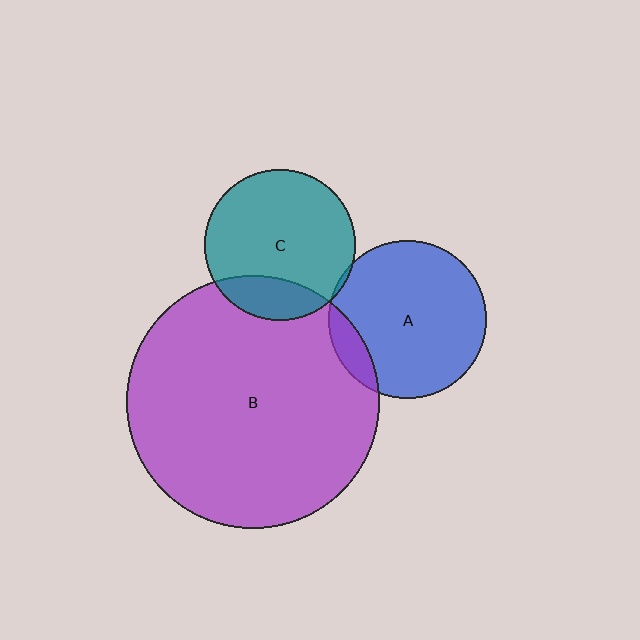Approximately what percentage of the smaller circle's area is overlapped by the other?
Approximately 10%.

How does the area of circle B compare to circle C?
Approximately 2.8 times.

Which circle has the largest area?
Circle B (purple).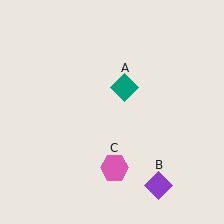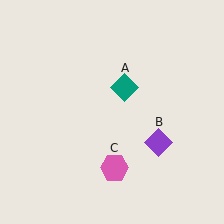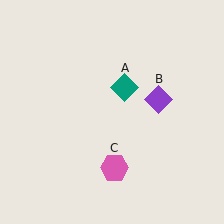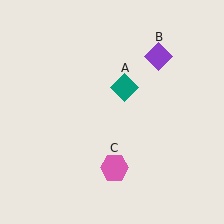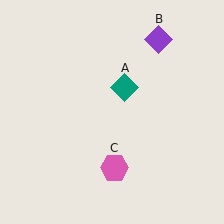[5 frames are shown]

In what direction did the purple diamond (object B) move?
The purple diamond (object B) moved up.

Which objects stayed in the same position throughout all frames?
Teal diamond (object A) and pink hexagon (object C) remained stationary.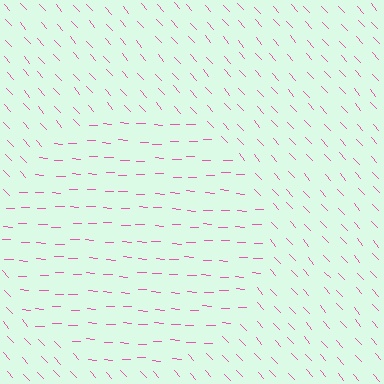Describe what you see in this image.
The image is filled with small pink line segments. A circle region in the image has lines oriented differently from the surrounding lines, creating a visible texture boundary.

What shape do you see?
I see a circle.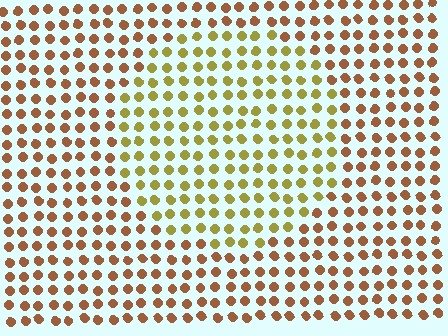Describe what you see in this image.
The image is filled with small brown elements in a uniform arrangement. A circle-shaped region is visible where the elements are tinted to a slightly different hue, forming a subtle color boundary.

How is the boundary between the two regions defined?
The boundary is defined purely by a slight shift in hue (about 38 degrees). Spacing, size, and orientation are identical on both sides.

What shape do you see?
I see a circle.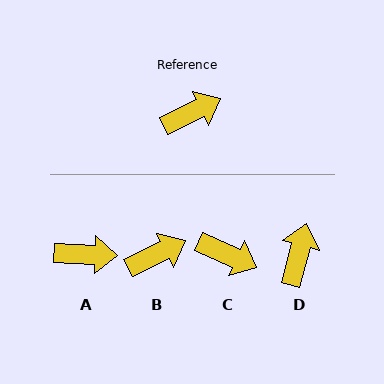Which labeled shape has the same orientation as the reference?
B.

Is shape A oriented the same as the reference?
No, it is off by about 28 degrees.